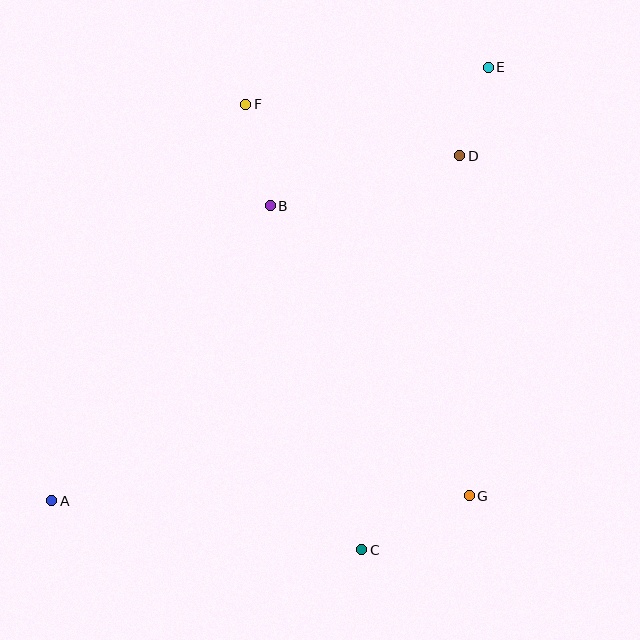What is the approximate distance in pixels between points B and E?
The distance between B and E is approximately 258 pixels.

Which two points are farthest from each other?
Points A and E are farthest from each other.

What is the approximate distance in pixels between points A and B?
The distance between A and B is approximately 367 pixels.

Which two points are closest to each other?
Points D and E are closest to each other.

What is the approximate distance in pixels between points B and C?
The distance between B and C is approximately 356 pixels.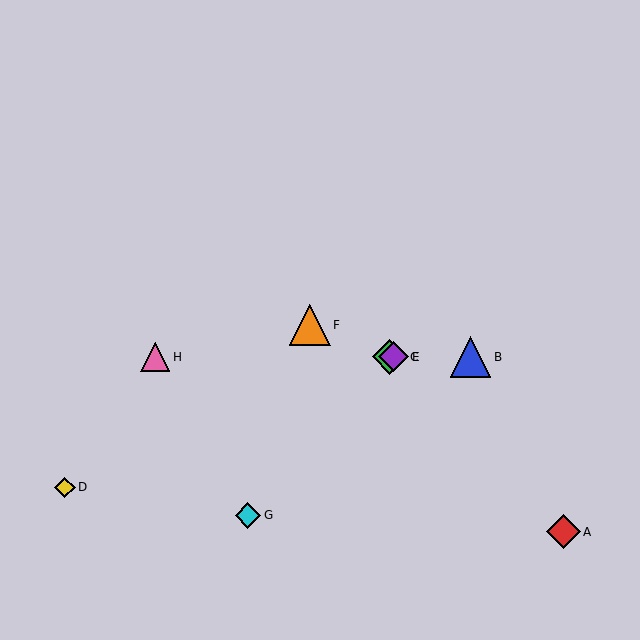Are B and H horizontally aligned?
Yes, both are at y≈357.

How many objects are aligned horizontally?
4 objects (B, C, E, H) are aligned horizontally.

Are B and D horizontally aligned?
No, B is at y≈357 and D is at y≈487.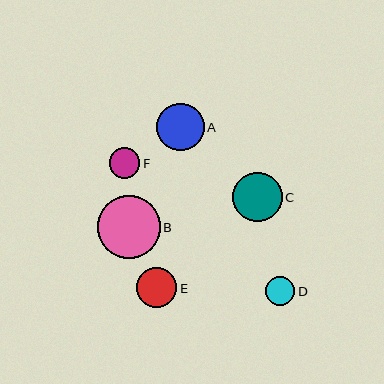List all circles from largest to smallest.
From largest to smallest: B, C, A, E, F, D.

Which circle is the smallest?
Circle D is the smallest with a size of approximately 29 pixels.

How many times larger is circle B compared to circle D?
Circle B is approximately 2.1 times the size of circle D.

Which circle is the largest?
Circle B is the largest with a size of approximately 62 pixels.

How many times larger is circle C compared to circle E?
Circle C is approximately 1.2 times the size of circle E.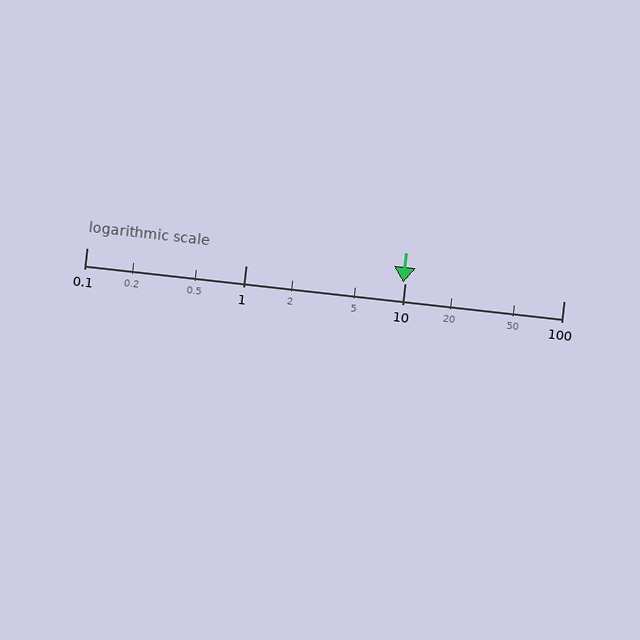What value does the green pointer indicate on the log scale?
The pointer indicates approximately 9.8.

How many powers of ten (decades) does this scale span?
The scale spans 3 decades, from 0.1 to 100.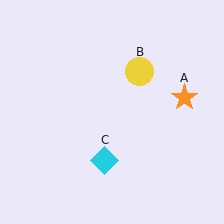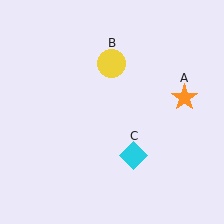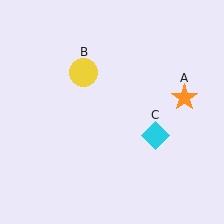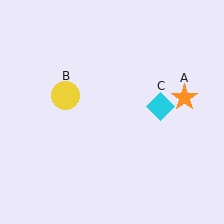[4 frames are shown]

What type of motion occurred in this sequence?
The yellow circle (object B), cyan diamond (object C) rotated counterclockwise around the center of the scene.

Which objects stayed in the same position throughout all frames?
Orange star (object A) remained stationary.